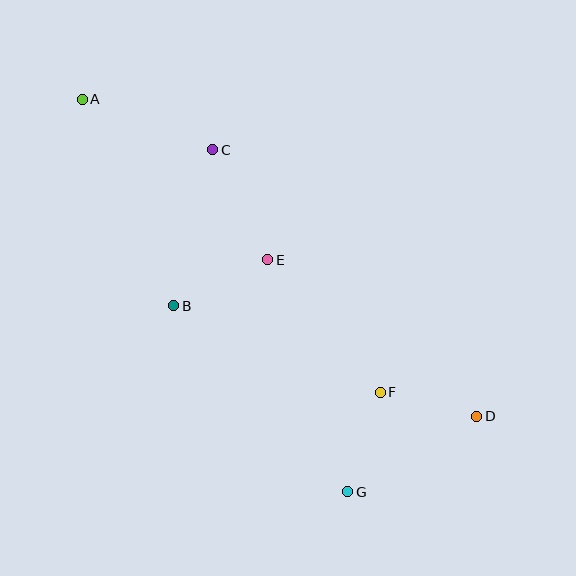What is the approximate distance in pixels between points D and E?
The distance between D and E is approximately 262 pixels.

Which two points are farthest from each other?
Points A and D are farthest from each other.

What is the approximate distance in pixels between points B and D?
The distance between B and D is approximately 323 pixels.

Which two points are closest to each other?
Points D and F are closest to each other.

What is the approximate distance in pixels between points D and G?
The distance between D and G is approximately 150 pixels.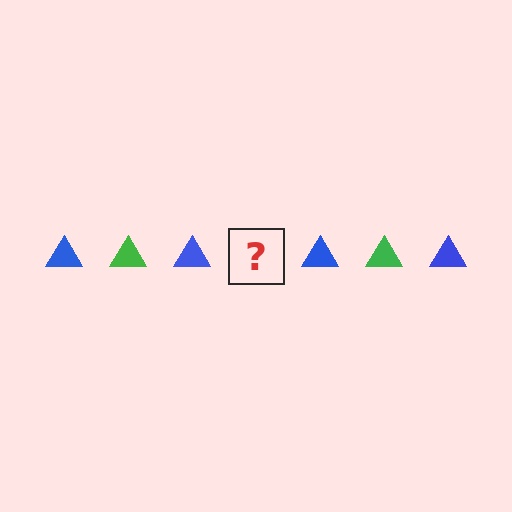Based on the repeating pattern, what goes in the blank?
The blank should be a green triangle.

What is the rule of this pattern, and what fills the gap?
The rule is that the pattern cycles through blue, green triangles. The gap should be filled with a green triangle.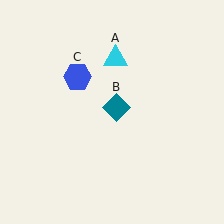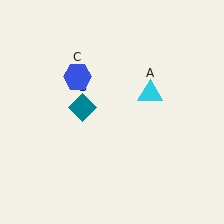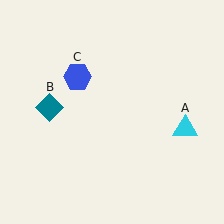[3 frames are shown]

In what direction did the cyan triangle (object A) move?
The cyan triangle (object A) moved down and to the right.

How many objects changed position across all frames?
2 objects changed position: cyan triangle (object A), teal diamond (object B).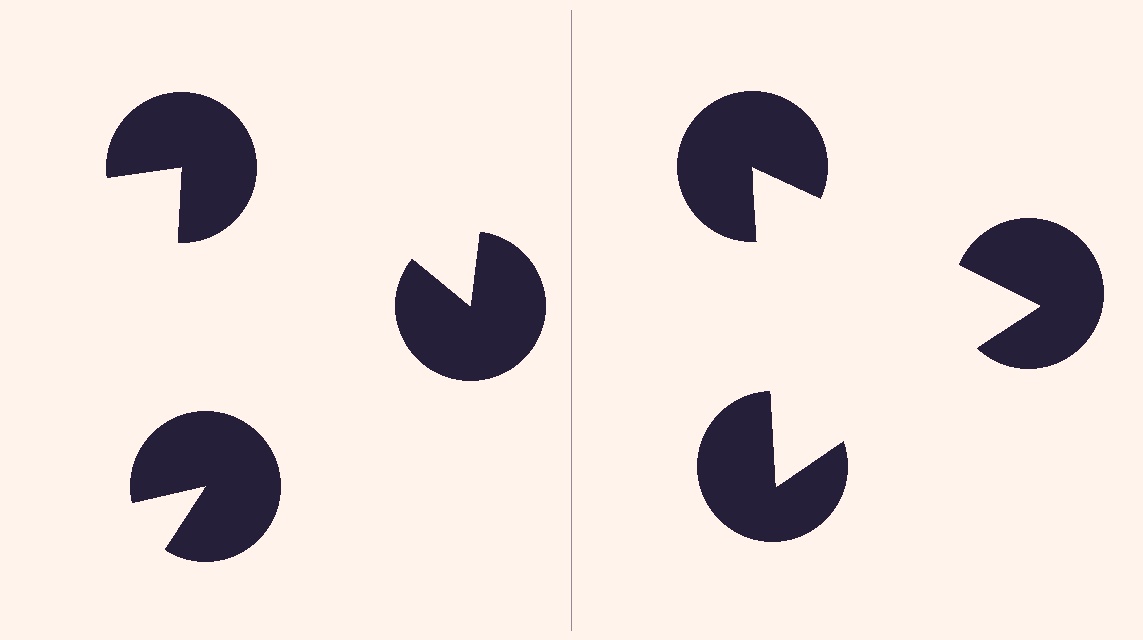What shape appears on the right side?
An illusory triangle.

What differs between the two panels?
The pac-man discs are positioned identically on both sides; only the wedge orientations differ. On the right they align to a triangle; on the left they are misaligned.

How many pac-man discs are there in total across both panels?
6 — 3 on each side.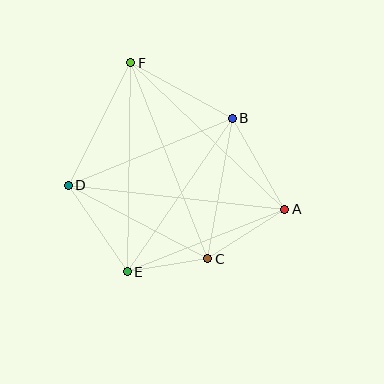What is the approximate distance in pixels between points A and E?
The distance between A and E is approximately 169 pixels.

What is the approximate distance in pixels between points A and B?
The distance between A and B is approximately 105 pixels.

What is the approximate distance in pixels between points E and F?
The distance between E and F is approximately 209 pixels.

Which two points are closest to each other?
Points C and E are closest to each other.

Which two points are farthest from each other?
Points A and D are farthest from each other.